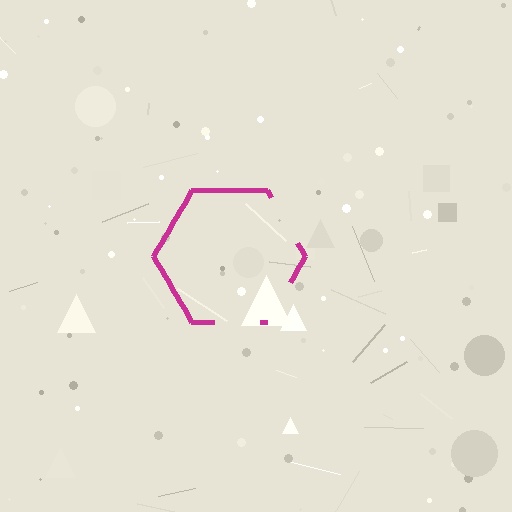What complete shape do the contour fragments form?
The contour fragments form a hexagon.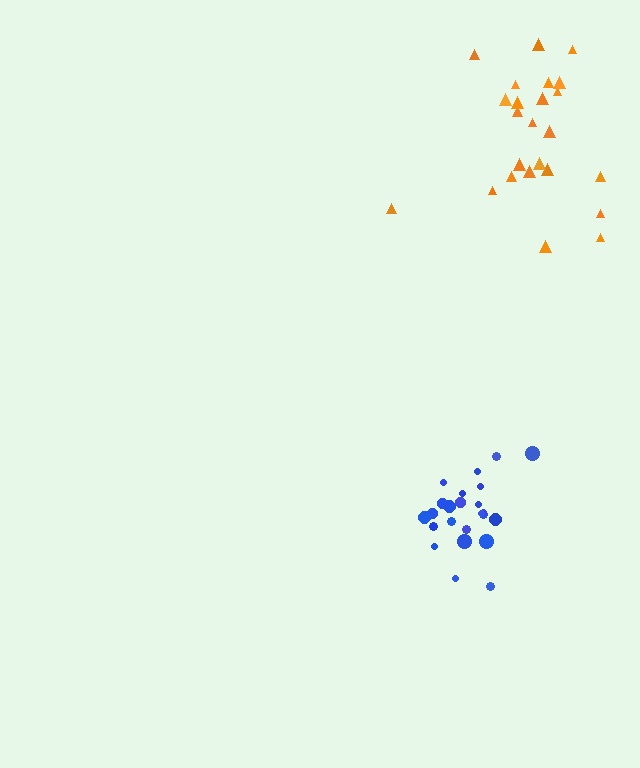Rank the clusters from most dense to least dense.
blue, orange.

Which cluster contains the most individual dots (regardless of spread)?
Orange (24).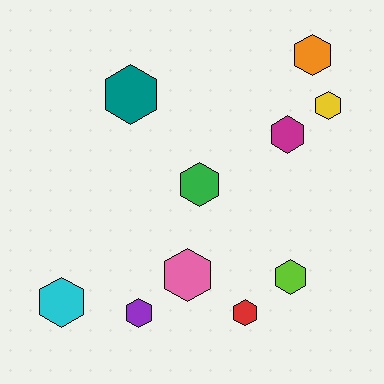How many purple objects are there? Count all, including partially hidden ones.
There is 1 purple object.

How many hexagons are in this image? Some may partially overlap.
There are 10 hexagons.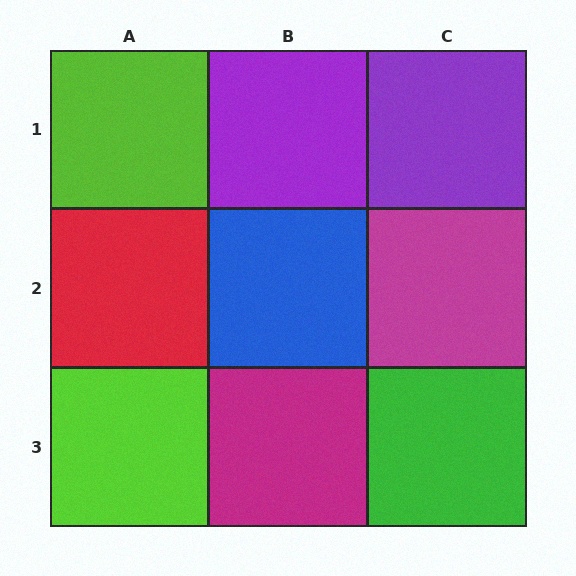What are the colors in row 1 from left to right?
Lime, purple, purple.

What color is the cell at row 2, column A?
Red.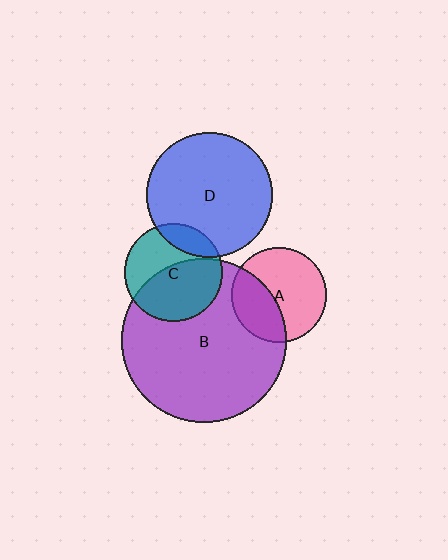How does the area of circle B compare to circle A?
Approximately 3.0 times.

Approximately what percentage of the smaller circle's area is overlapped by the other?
Approximately 15%.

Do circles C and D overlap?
Yes.